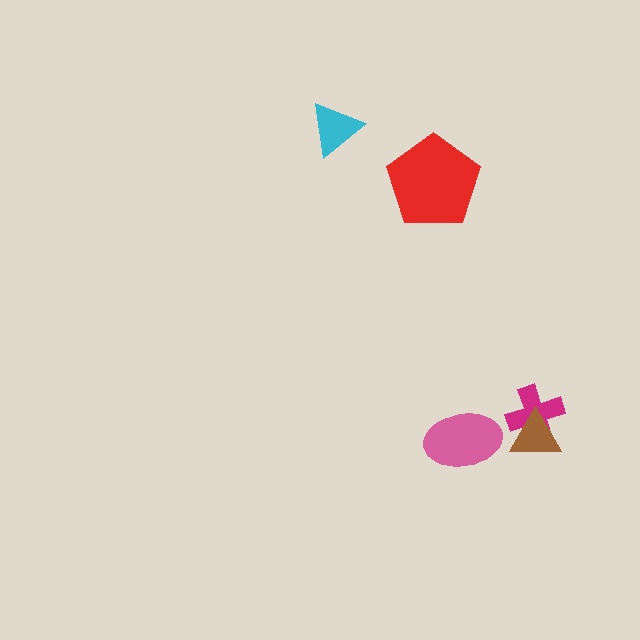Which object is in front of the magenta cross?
The brown triangle is in front of the magenta cross.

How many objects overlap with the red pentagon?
0 objects overlap with the red pentagon.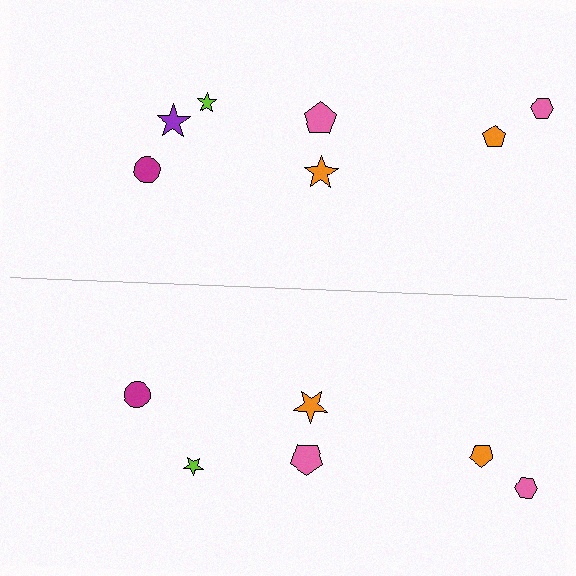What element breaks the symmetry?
A purple star is missing from the bottom side.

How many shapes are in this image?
There are 13 shapes in this image.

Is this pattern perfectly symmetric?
No, the pattern is not perfectly symmetric. A purple star is missing from the bottom side.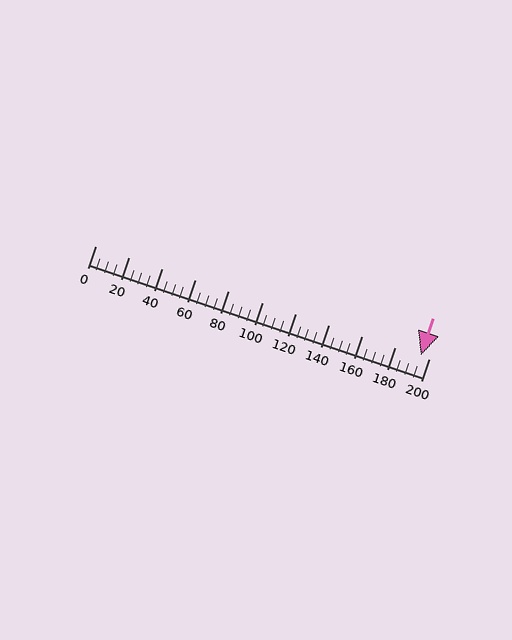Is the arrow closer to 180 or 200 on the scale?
The arrow is closer to 200.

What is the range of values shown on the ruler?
The ruler shows values from 0 to 200.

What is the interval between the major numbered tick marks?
The major tick marks are spaced 20 units apart.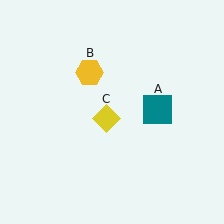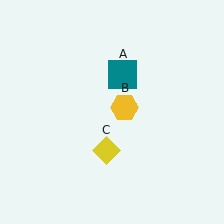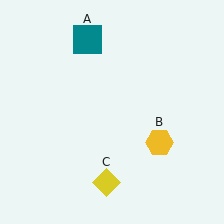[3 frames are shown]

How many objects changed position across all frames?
3 objects changed position: teal square (object A), yellow hexagon (object B), yellow diamond (object C).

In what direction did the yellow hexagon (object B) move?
The yellow hexagon (object B) moved down and to the right.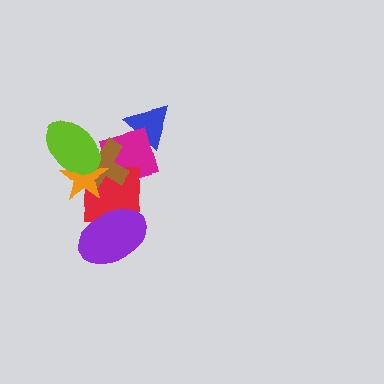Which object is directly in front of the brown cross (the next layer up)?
The orange star is directly in front of the brown cross.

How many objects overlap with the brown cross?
4 objects overlap with the brown cross.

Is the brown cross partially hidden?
Yes, it is partially covered by another shape.